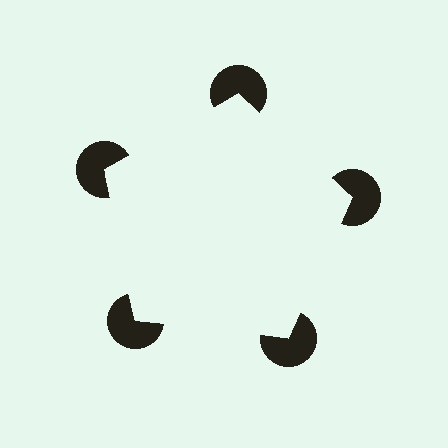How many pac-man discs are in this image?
There are 5 — one at each vertex of the illusory pentagon.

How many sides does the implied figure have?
5 sides.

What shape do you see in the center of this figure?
An illusory pentagon — its edges are inferred from the aligned wedge cuts in the pac-man discs, not physically drawn.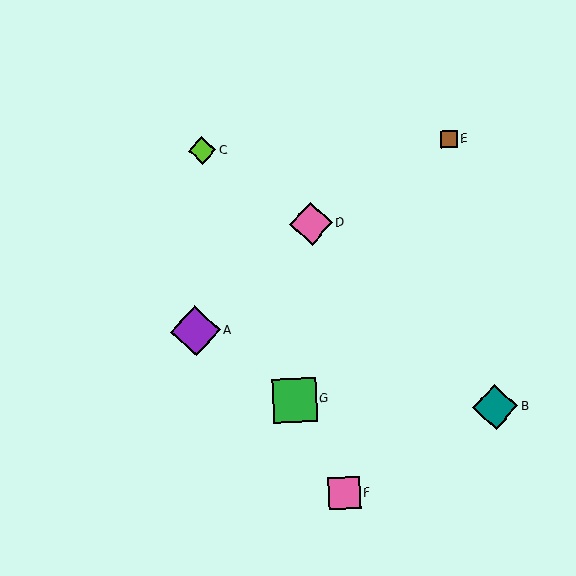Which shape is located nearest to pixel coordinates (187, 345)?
The purple diamond (labeled A) at (196, 331) is nearest to that location.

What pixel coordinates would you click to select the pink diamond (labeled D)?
Click at (311, 224) to select the pink diamond D.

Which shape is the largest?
The purple diamond (labeled A) is the largest.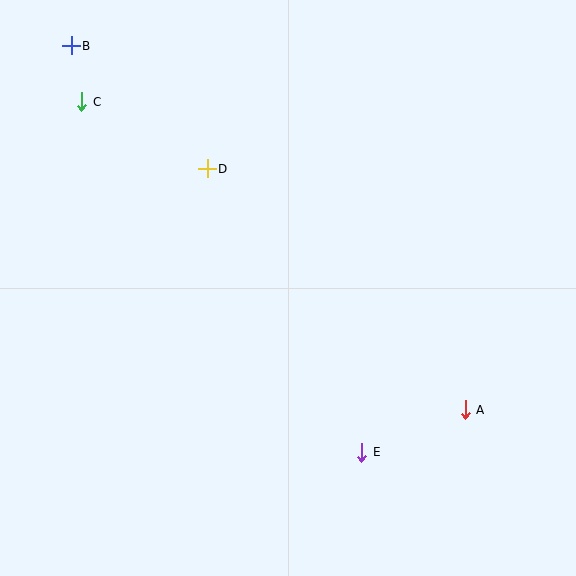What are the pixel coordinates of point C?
Point C is at (82, 102).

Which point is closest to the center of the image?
Point D at (207, 169) is closest to the center.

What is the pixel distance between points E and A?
The distance between E and A is 112 pixels.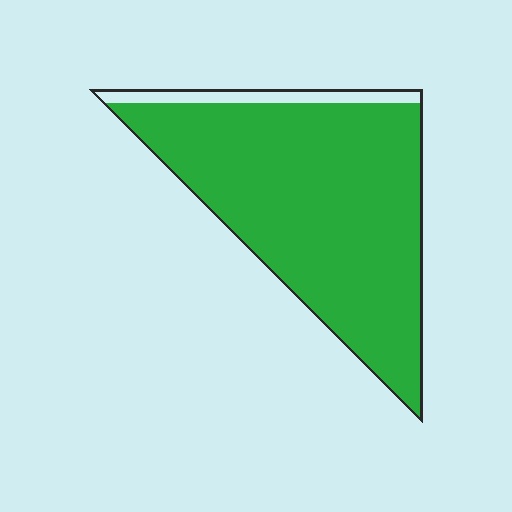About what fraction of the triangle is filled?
About nine tenths (9/10).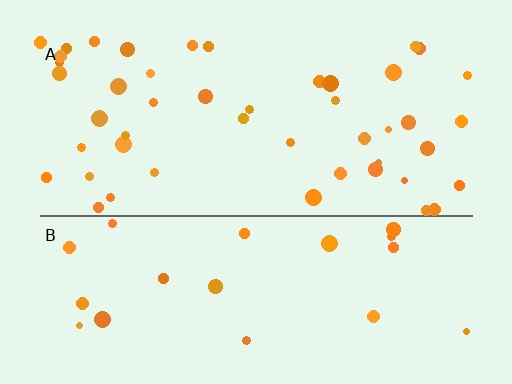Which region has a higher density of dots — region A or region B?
A (the top).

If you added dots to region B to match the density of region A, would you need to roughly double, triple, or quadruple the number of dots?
Approximately double.